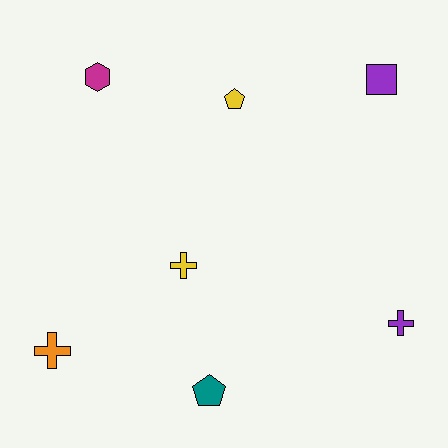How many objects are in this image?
There are 7 objects.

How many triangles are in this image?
There are no triangles.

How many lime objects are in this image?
There are no lime objects.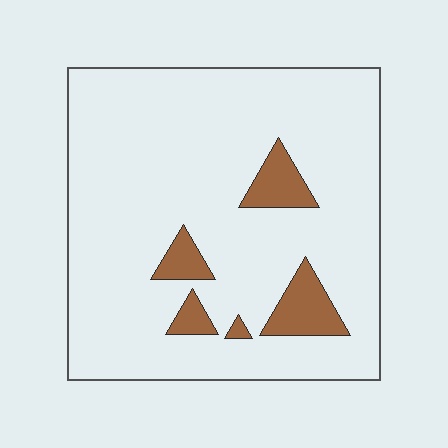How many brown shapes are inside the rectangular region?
5.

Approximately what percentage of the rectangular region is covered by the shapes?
Approximately 10%.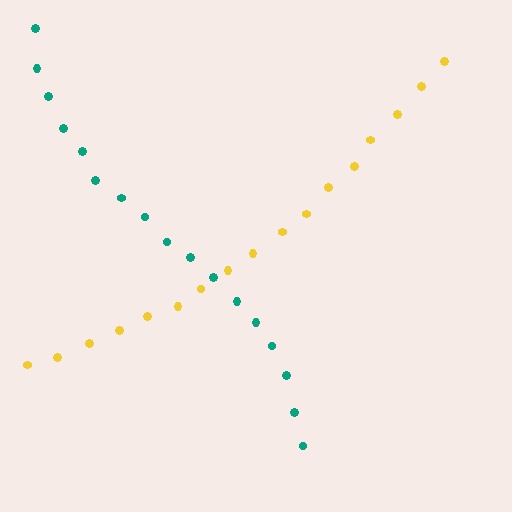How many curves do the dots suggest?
There are 2 distinct paths.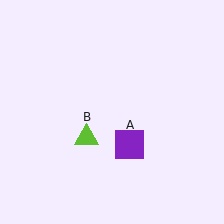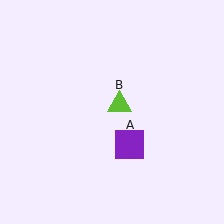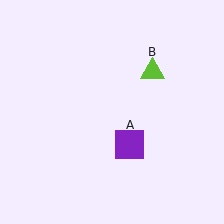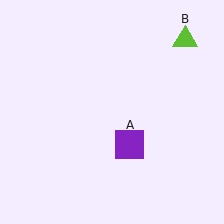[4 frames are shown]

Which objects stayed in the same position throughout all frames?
Purple square (object A) remained stationary.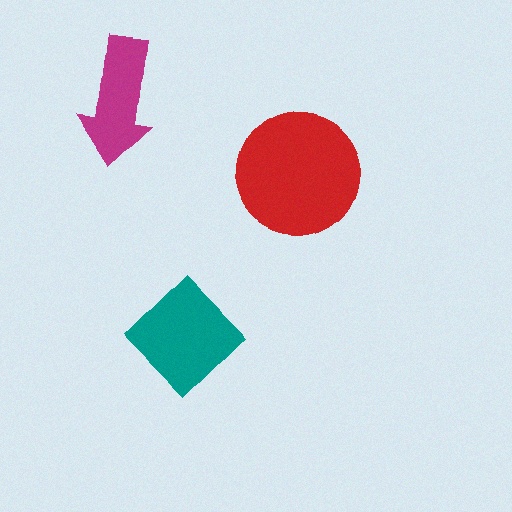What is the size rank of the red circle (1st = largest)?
1st.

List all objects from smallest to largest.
The magenta arrow, the teal diamond, the red circle.